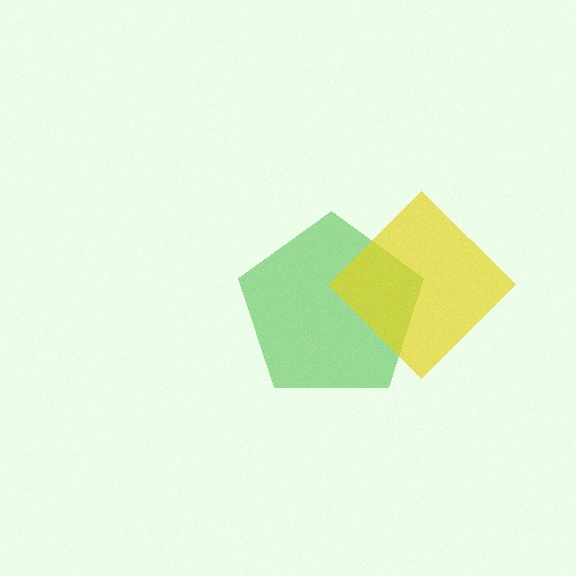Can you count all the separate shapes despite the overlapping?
Yes, there are 2 separate shapes.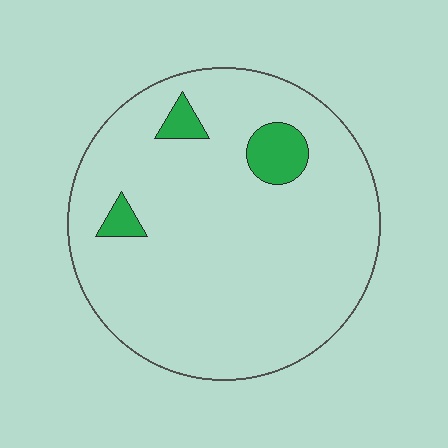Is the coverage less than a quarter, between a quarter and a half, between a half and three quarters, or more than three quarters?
Less than a quarter.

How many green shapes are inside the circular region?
3.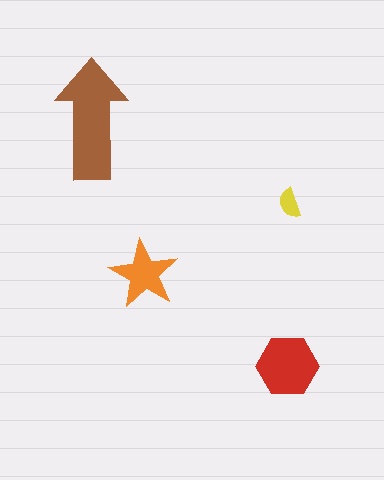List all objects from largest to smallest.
The brown arrow, the red hexagon, the orange star, the yellow semicircle.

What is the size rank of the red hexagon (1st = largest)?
2nd.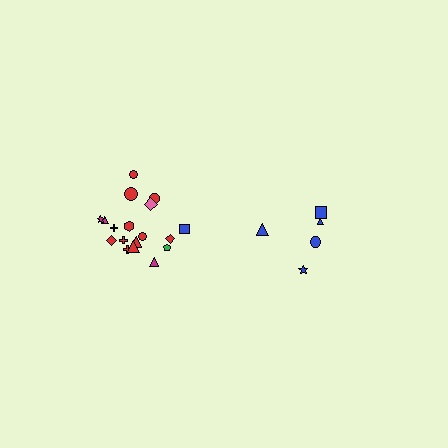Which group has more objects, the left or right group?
The left group.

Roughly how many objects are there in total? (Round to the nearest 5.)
Roughly 25 objects in total.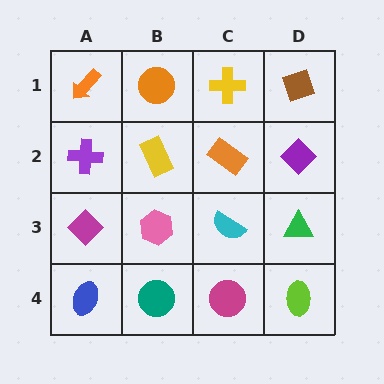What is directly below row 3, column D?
A lime ellipse.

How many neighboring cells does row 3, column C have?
4.